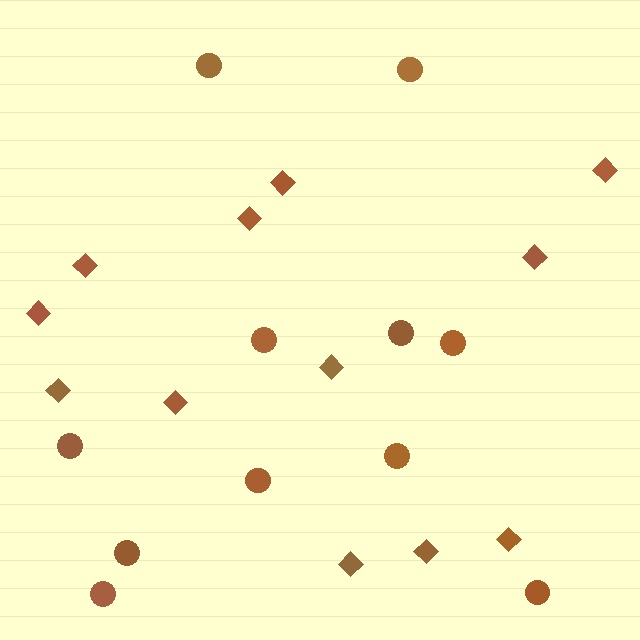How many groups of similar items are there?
There are 2 groups: one group of circles (11) and one group of diamonds (12).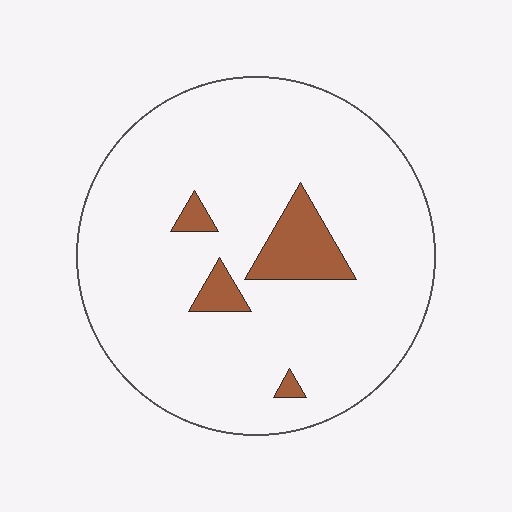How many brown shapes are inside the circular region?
4.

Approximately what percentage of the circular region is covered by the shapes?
Approximately 10%.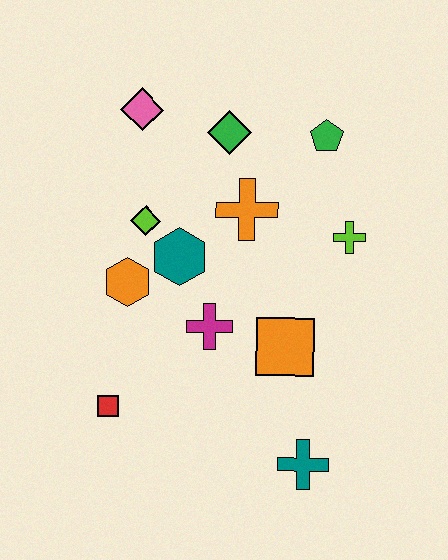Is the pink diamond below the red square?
No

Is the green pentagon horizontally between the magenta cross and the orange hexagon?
No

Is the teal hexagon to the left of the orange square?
Yes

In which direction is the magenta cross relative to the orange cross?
The magenta cross is below the orange cross.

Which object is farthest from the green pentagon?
The red square is farthest from the green pentagon.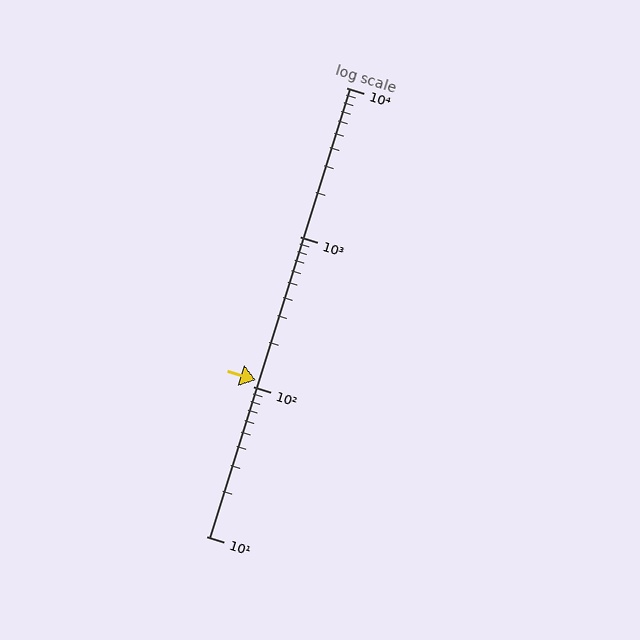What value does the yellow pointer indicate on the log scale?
The pointer indicates approximately 110.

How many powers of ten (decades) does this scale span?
The scale spans 3 decades, from 10 to 10000.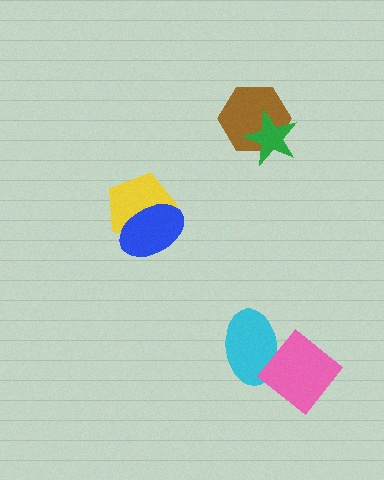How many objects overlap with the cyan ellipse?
1 object overlaps with the cyan ellipse.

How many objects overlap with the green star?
1 object overlaps with the green star.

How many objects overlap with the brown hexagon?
1 object overlaps with the brown hexagon.